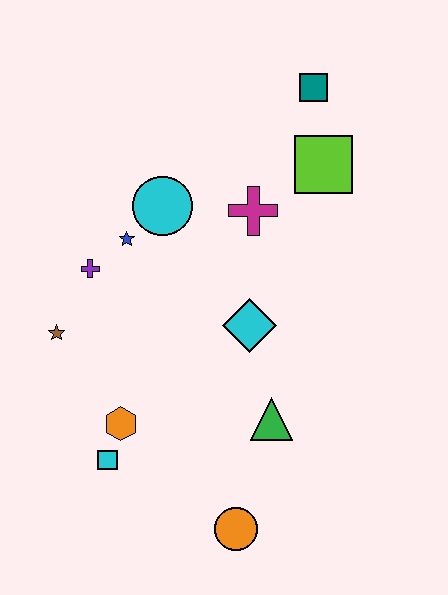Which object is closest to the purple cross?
The blue star is closest to the purple cross.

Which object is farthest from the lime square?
The orange circle is farthest from the lime square.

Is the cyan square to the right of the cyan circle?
No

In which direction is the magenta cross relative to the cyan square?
The magenta cross is above the cyan square.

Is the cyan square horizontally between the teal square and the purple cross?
Yes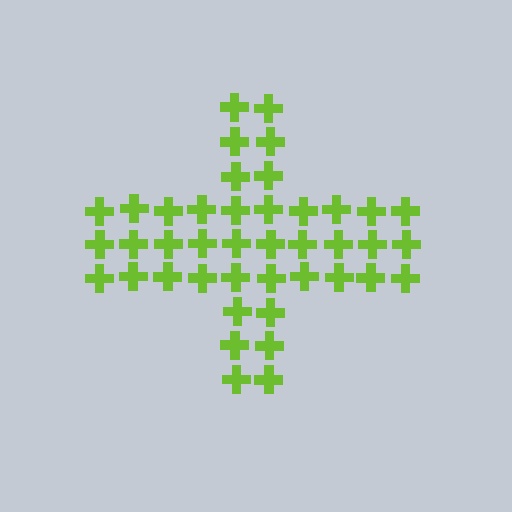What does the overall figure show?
The overall figure shows a cross.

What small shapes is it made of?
It is made of small crosses.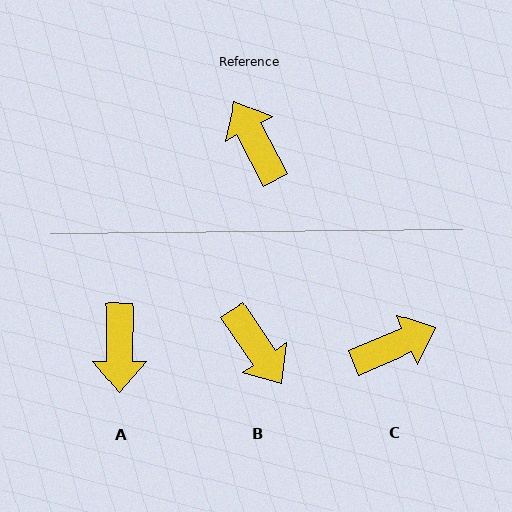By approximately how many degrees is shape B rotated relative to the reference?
Approximately 174 degrees clockwise.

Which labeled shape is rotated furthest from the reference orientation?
B, about 174 degrees away.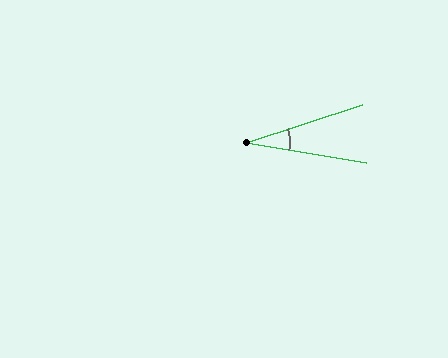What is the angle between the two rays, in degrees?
Approximately 28 degrees.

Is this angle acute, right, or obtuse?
It is acute.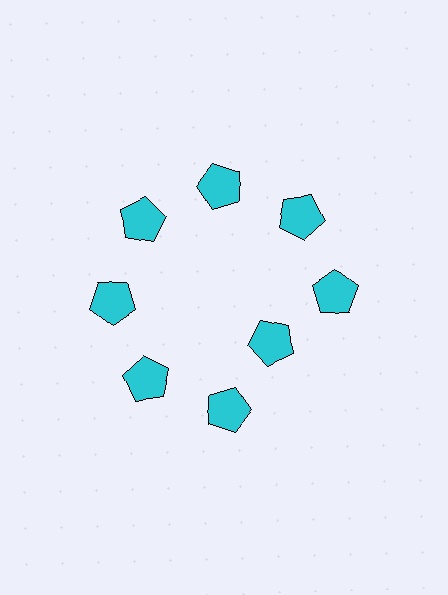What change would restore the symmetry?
The symmetry would be restored by moving it outward, back onto the ring so that all 8 pentagons sit at equal angles and equal distance from the center.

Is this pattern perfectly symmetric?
No. The 8 cyan pentagons are arranged in a ring, but one element near the 4 o'clock position is pulled inward toward the center, breaking the 8-fold rotational symmetry.